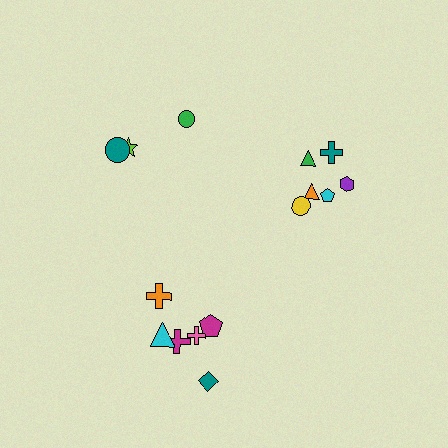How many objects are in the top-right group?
There are 6 objects.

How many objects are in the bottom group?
There are 6 objects.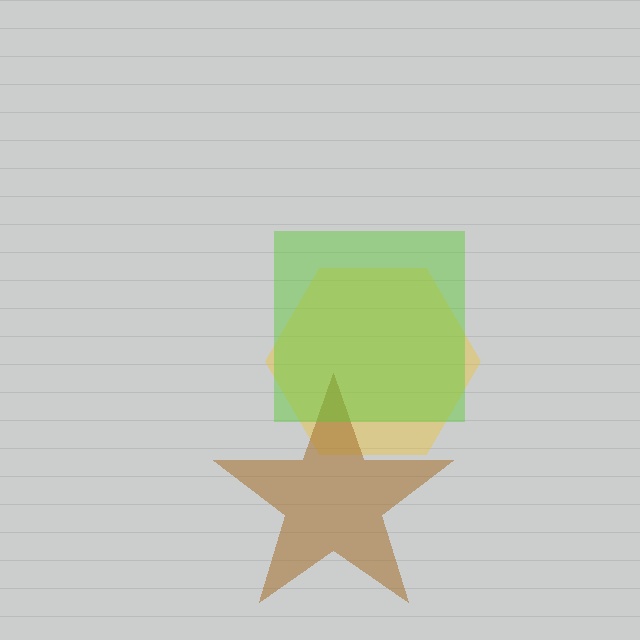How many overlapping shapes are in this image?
There are 3 overlapping shapes in the image.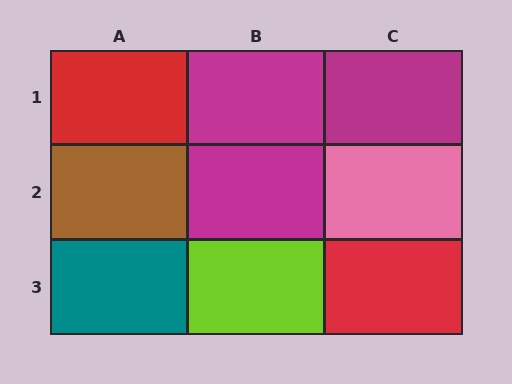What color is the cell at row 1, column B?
Magenta.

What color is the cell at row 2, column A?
Brown.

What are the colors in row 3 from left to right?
Teal, lime, red.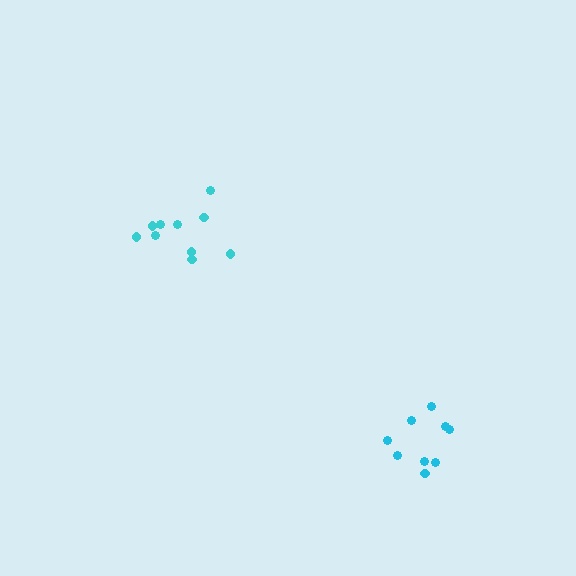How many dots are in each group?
Group 1: 10 dots, Group 2: 9 dots (19 total).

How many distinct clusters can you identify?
There are 2 distinct clusters.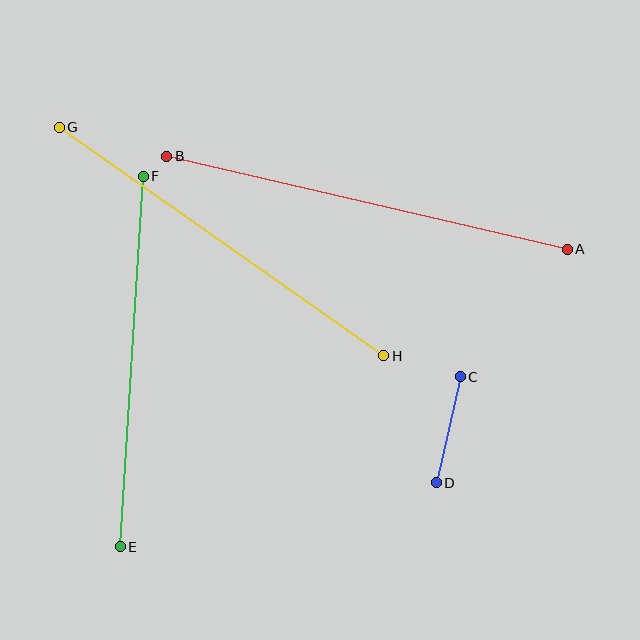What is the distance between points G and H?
The distance is approximately 397 pixels.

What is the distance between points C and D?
The distance is approximately 109 pixels.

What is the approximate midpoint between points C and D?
The midpoint is at approximately (448, 430) pixels.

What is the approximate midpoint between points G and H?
The midpoint is at approximately (221, 241) pixels.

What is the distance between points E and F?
The distance is approximately 371 pixels.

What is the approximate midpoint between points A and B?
The midpoint is at approximately (367, 203) pixels.